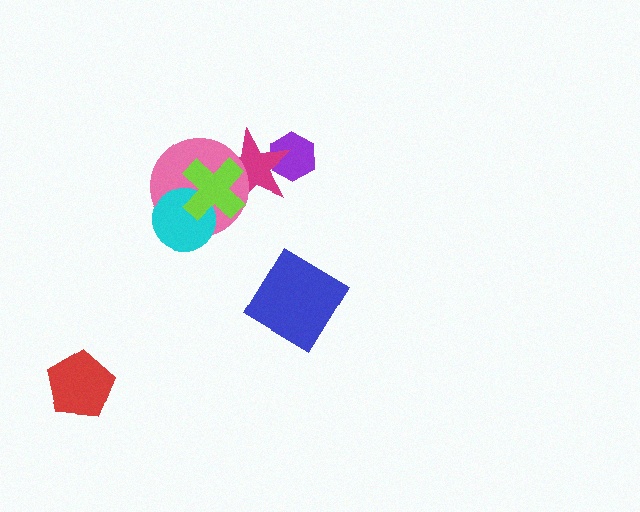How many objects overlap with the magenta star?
3 objects overlap with the magenta star.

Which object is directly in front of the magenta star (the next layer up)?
The pink circle is directly in front of the magenta star.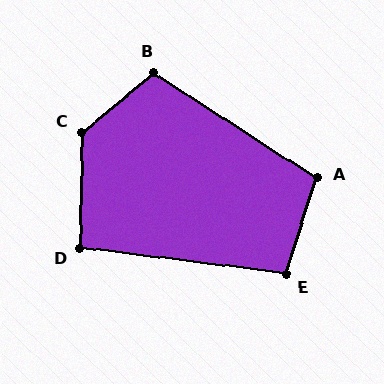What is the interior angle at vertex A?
Approximately 106 degrees (obtuse).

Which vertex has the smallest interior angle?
D, at approximately 96 degrees.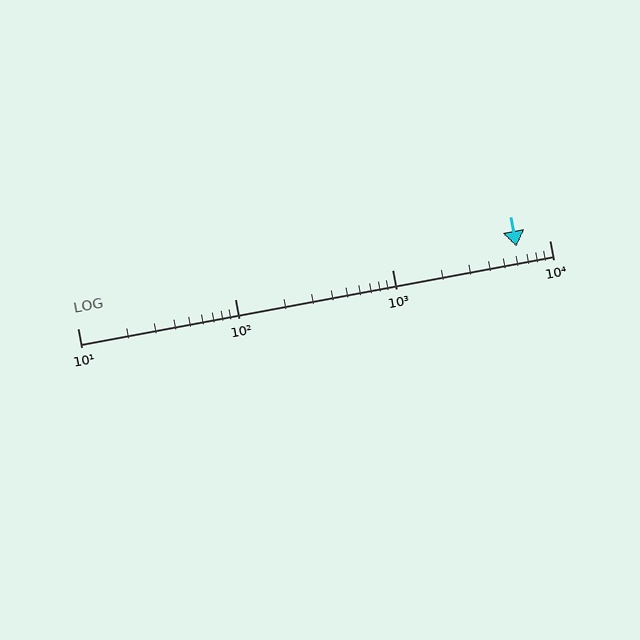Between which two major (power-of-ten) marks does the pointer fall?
The pointer is between 1000 and 10000.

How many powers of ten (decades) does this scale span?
The scale spans 3 decades, from 10 to 10000.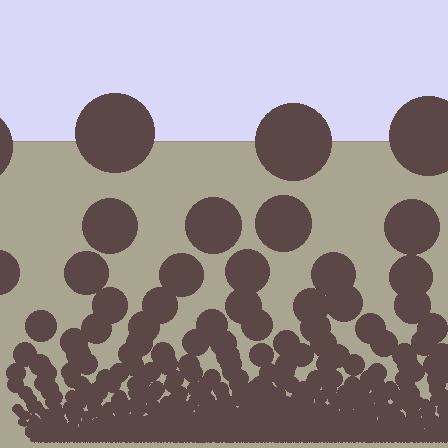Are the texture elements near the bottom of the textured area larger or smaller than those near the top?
Smaller. The gradient is inverted — elements near the bottom are smaller and denser.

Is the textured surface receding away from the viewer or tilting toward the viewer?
The surface appears to tilt toward the viewer. Texture elements get larger and sparser toward the top.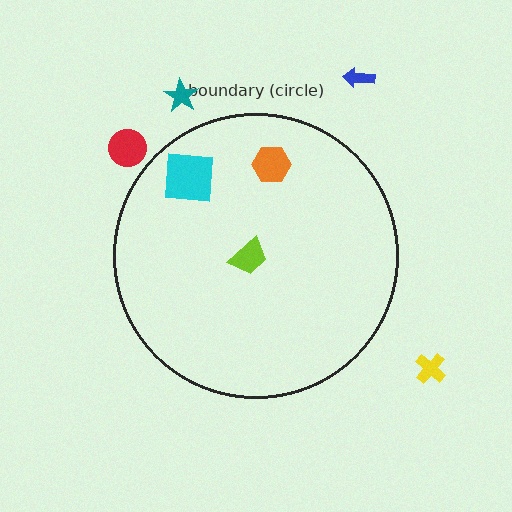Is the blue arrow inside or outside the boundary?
Outside.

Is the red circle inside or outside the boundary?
Outside.